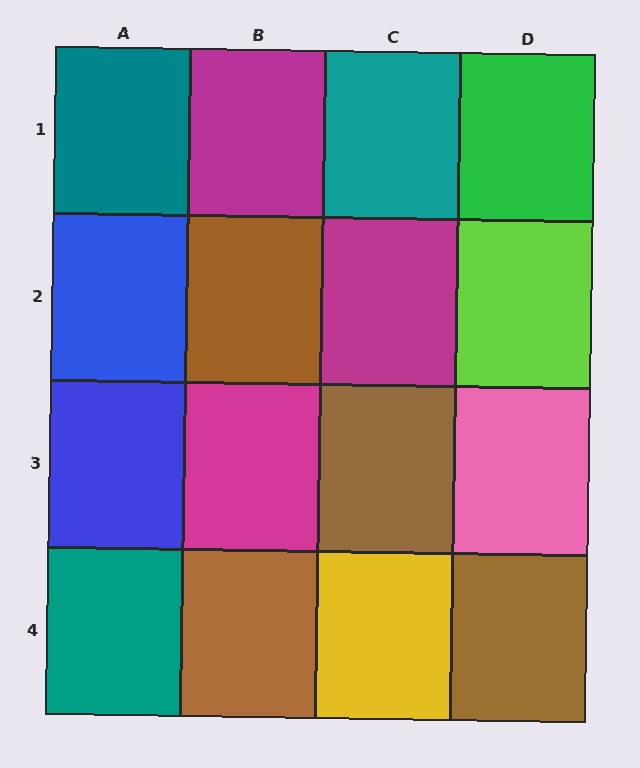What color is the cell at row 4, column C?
Yellow.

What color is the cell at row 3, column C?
Brown.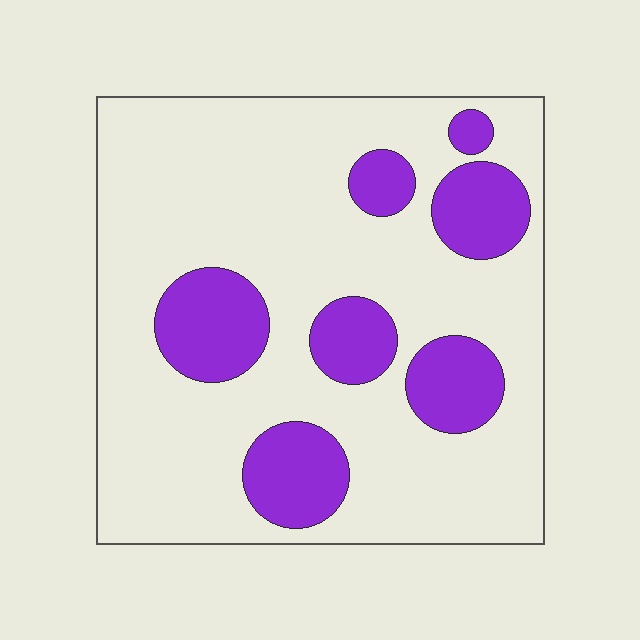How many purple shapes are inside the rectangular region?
7.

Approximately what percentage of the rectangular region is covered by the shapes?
Approximately 25%.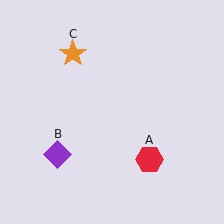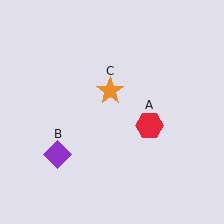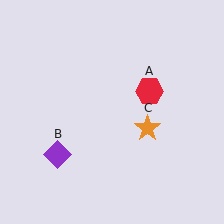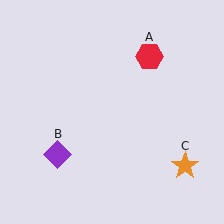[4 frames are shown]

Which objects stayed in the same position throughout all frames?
Purple diamond (object B) remained stationary.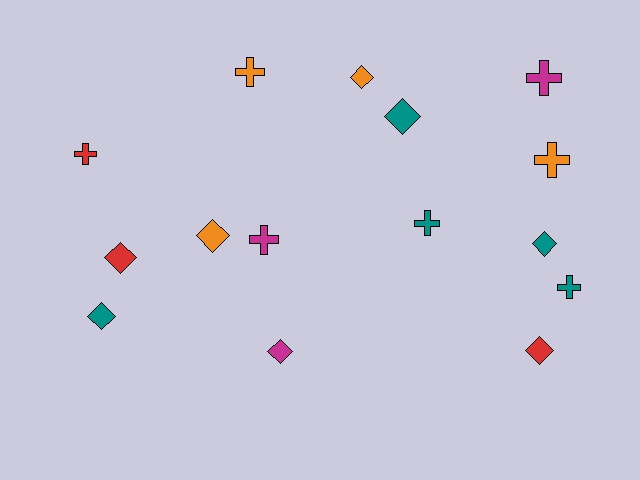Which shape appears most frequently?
Diamond, with 8 objects.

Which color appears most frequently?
Teal, with 5 objects.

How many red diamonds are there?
There are 2 red diamonds.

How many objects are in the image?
There are 15 objects.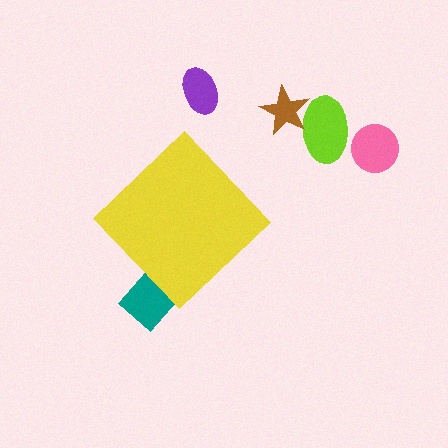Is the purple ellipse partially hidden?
No, the purple ellipse is fully visible.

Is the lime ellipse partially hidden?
No, the lime ellipse is fully visible.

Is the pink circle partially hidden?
No, the pink circle is fully visible.